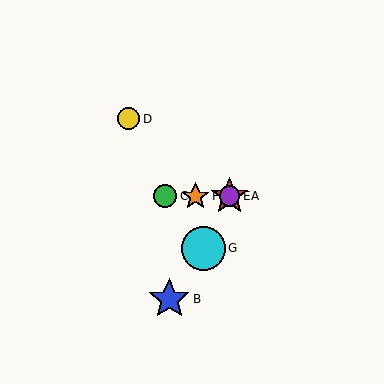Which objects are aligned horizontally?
Objects A, C, E, F are aligned horizontally.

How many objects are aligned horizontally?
4 objects (A, C, E, F) are aligned horizontally.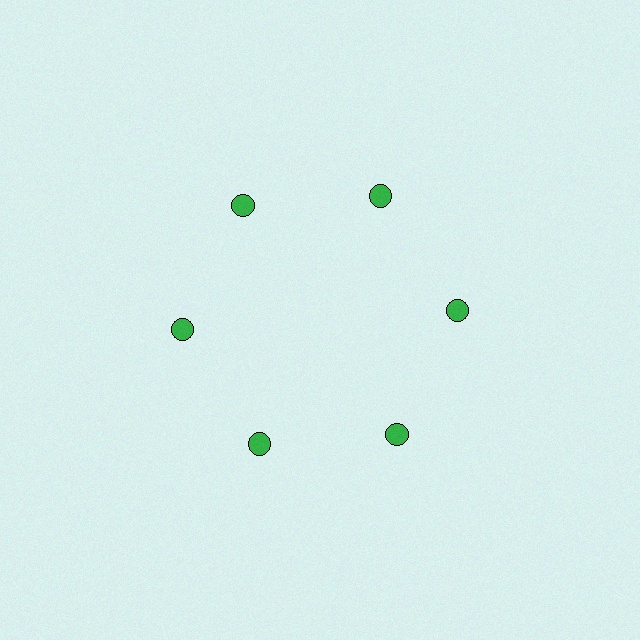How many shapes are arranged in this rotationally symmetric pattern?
There are 6 shapes, arranged in 6 groups of 1.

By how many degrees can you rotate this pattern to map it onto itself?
The pattern maps onto itself every 60 degrees of rotation.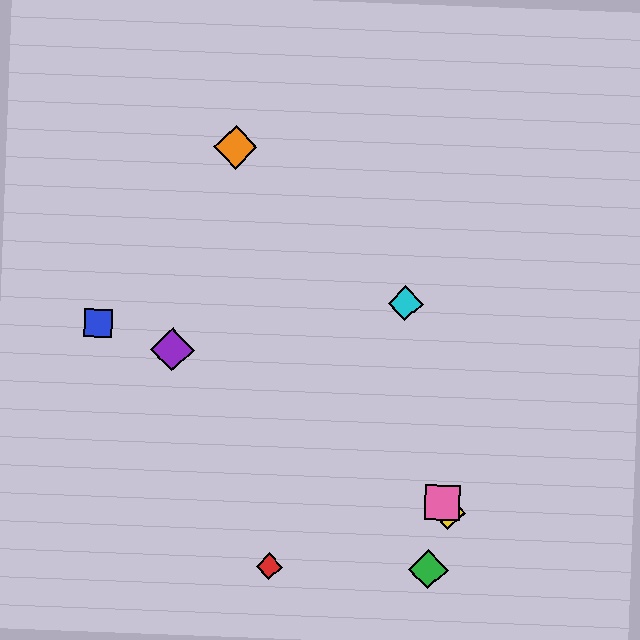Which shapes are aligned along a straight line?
The yellow diamond, the orange diamond, the pink square are aligned along a straight line.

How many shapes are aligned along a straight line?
3 shapes (the yellow diamond, the orange diamond, the pink square) are aligned along a straight line.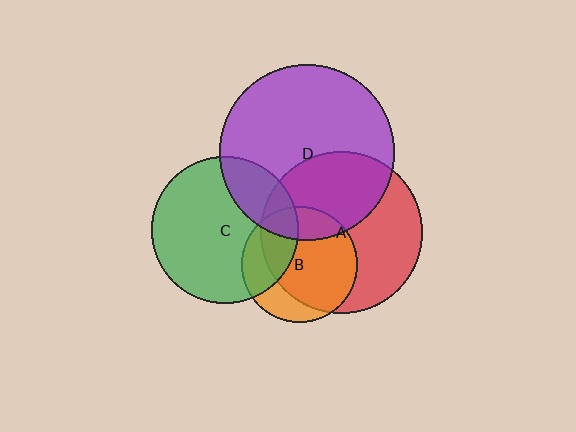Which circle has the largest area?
Circle D (purple).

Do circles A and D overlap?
Yes.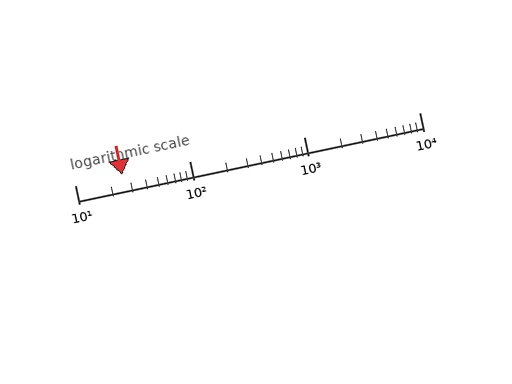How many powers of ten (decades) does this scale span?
The scale spans 3 decades, from 10 to 10000.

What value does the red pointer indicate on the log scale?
The pointer indicates approximately 26.